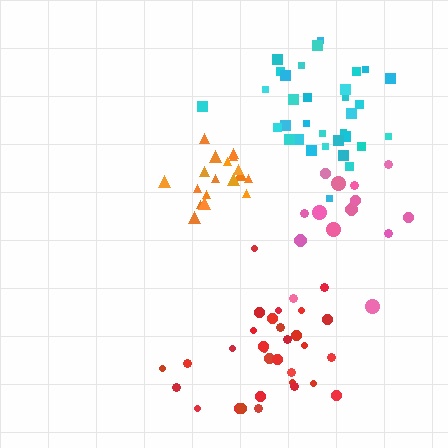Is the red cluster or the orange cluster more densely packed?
Orange.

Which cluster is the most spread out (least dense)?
Pink.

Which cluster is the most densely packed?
Orange.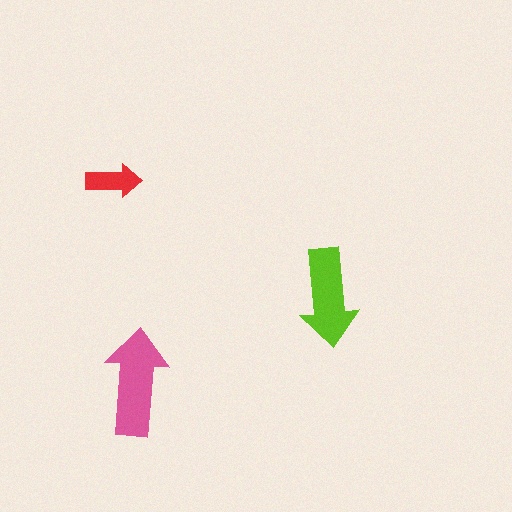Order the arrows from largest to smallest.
the pink one, the lime one, the red one.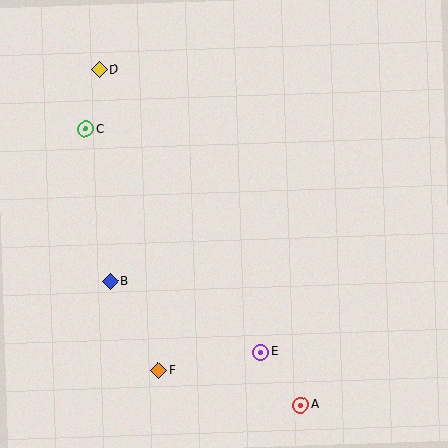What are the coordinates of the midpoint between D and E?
The midpoint between D and E is at (180, 211).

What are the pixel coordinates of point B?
Point B is at (110, 282).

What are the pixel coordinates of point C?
Point C is at (86, 129).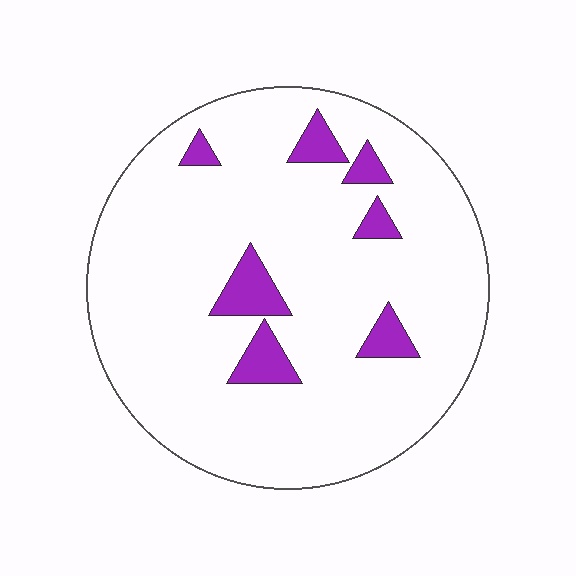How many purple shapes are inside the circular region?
7.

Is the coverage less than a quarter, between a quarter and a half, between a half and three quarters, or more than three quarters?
Less than a quarter.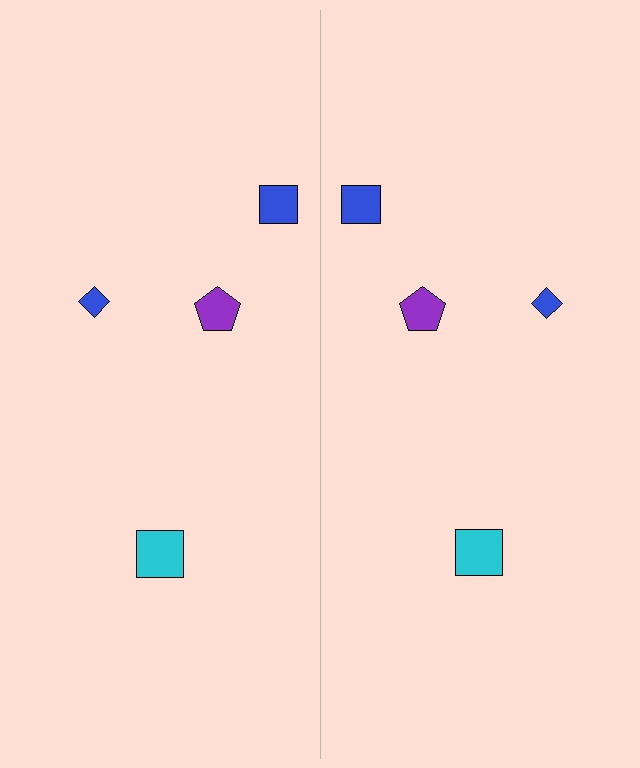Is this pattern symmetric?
Yes, this pattern has bilateral (reflection) symmetry.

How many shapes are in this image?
There are 8 shapes in this image.